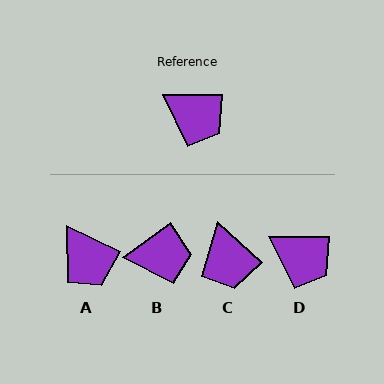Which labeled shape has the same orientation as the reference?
D.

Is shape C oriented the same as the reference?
No, it is off by about 42 degrees.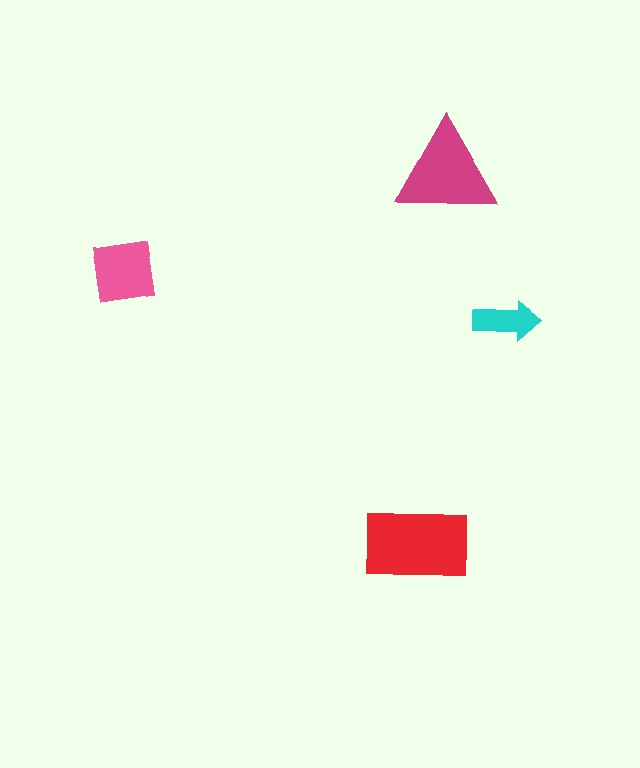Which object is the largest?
The red rectangle.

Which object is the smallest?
The cyan arrow.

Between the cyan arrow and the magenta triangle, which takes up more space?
The magenta triangle.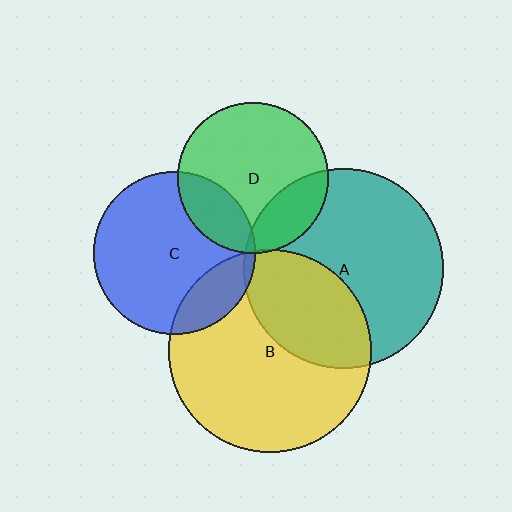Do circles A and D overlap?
Yes.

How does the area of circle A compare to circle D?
Approximately 1.8 times.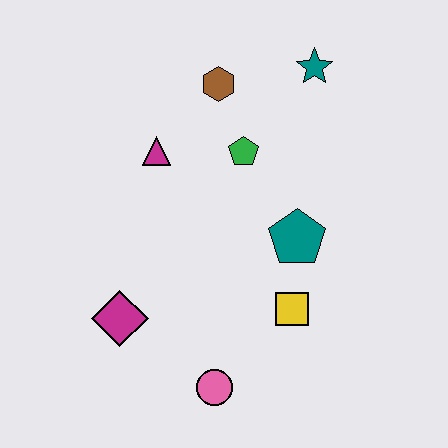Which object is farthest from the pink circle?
The teal star is farthest from the pink circle.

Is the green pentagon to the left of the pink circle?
No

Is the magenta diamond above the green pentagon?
No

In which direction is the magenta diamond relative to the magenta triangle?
The magenta diamond is below the magenta triangle.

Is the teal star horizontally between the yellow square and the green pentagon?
No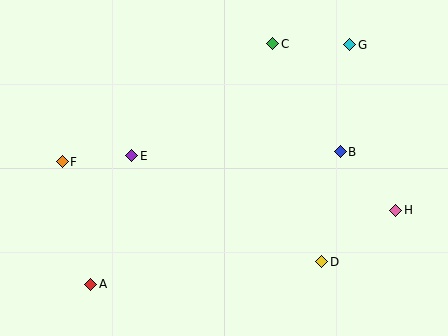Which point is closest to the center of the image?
Point E at (132, 156) is closest to the center.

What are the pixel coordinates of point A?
Point A is at (91, 284).